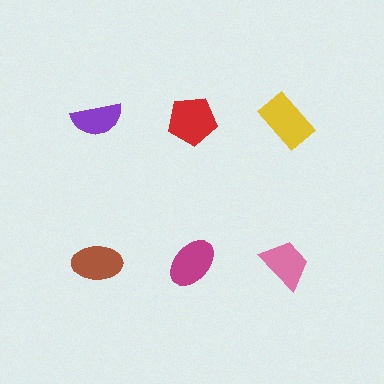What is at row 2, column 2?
A magenta ellipse.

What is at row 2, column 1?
A brown ellipse.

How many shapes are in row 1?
3 shapes.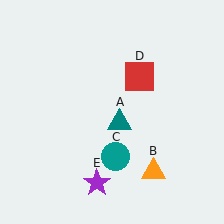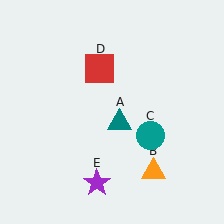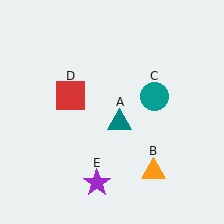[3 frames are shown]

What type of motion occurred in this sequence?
The teal circle (object C), red square (object D) rotated counterclockwise around the center of the scene.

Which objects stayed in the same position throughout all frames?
Teal triangle (object A) and orange triangle (object B) and purple star (object E) remained stationary.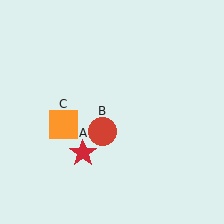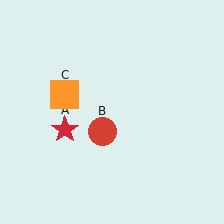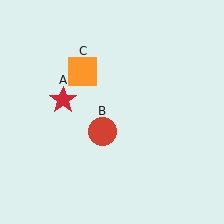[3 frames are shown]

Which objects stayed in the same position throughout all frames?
Red circle (object B) remained stationary.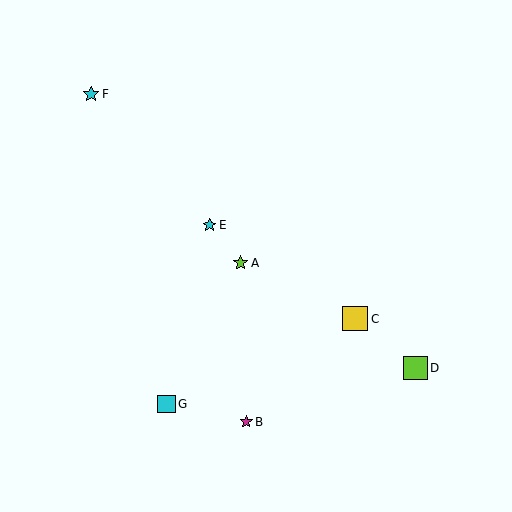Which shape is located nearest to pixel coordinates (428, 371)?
The lime square (labeled D) at (415, 368) is nearest to that location.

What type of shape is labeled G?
Shape G is a cyan square.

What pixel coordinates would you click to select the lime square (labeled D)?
Click at (415, 368) to select the lime square D.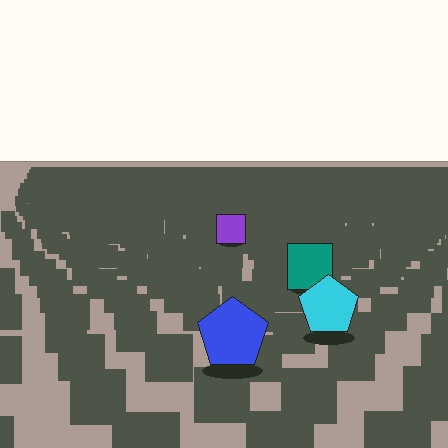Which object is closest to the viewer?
The blue pentagon is closest. The texture marks near it are larger and more spread out.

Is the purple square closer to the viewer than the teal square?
No. The teal square is closer — you can tell from the texture gradient: the ground texture is coarser near it.